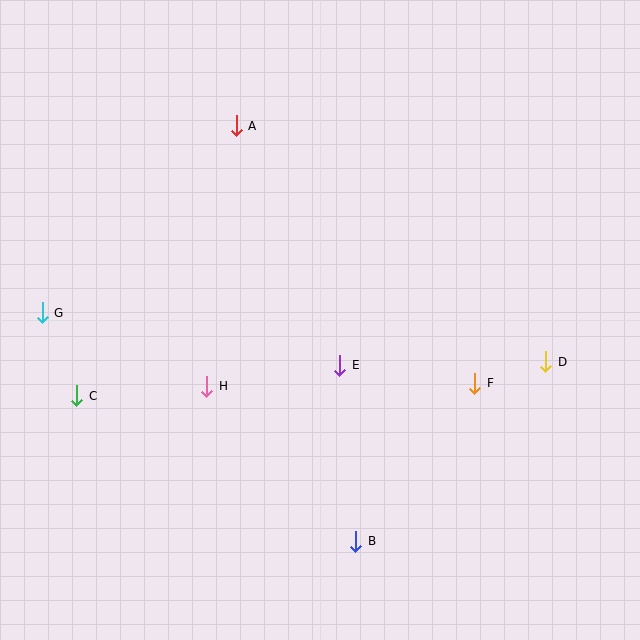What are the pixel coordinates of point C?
Point C is at (77, 396).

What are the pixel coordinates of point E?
Point E is at (340, 365).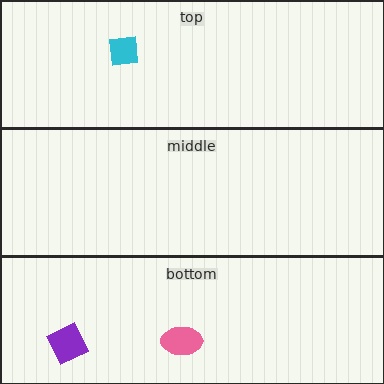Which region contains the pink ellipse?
The bottom region.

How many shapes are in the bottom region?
2.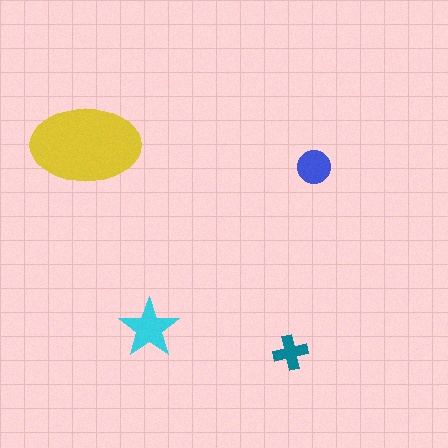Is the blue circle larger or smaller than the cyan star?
Smaller.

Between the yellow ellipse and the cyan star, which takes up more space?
The yellow ellipse.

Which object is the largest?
The yellow ellipse.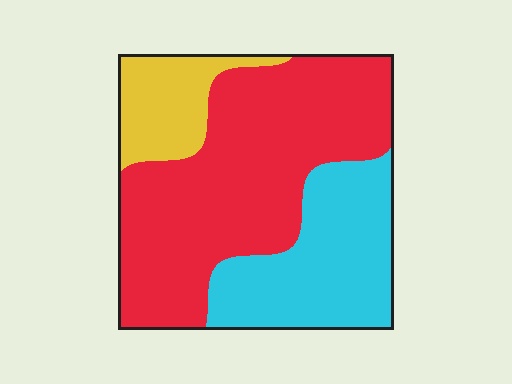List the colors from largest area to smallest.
From largest to smallest: red, cyan, yellow.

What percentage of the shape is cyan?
Cyan takes up about one third (1/3) of the shape.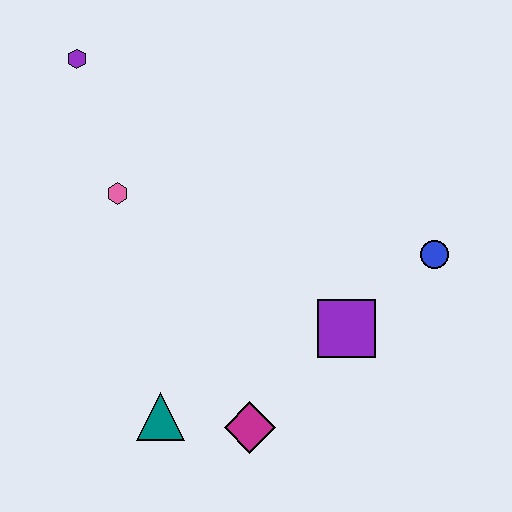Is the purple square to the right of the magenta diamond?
Yes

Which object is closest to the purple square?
The blue circle is closest to the purple square.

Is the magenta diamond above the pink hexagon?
No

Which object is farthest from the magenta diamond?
The purple hexagon is farthest from the magenta diamond.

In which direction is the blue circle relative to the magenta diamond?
The blue circle is to the right of the magenta diamond.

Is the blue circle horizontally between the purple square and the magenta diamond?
No